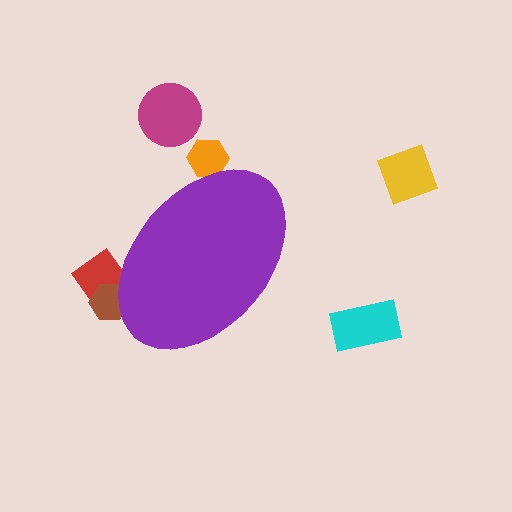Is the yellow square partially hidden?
No, the yellow square is fully visible.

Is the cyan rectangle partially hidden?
No, the cyan rectangle is fully visible.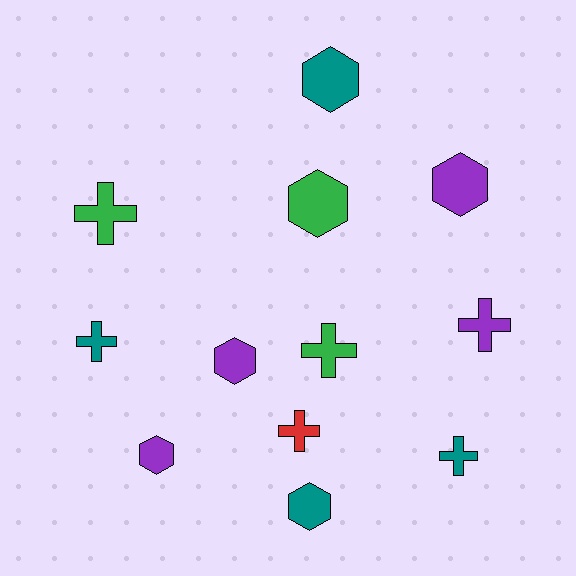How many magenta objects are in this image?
There are no magenta objects.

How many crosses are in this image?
There are 6 crosses.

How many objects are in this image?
There are 12 objects.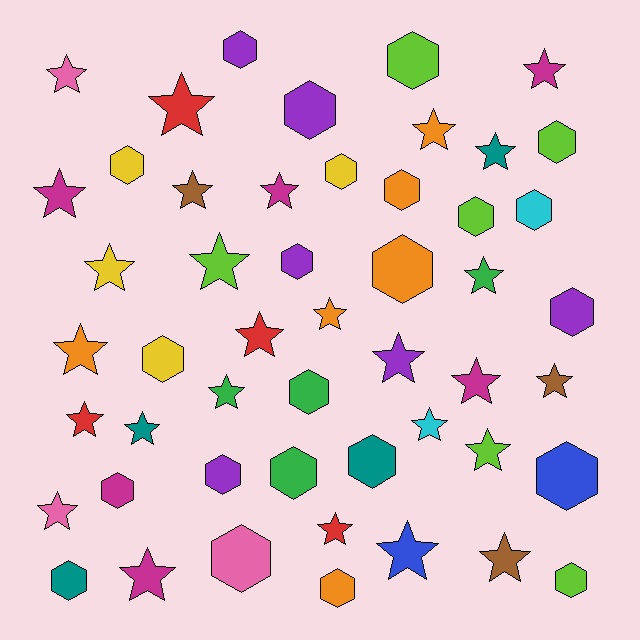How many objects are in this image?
There are 50 objects.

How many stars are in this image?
There are 27 stars.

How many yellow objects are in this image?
There are 4 yellow objects.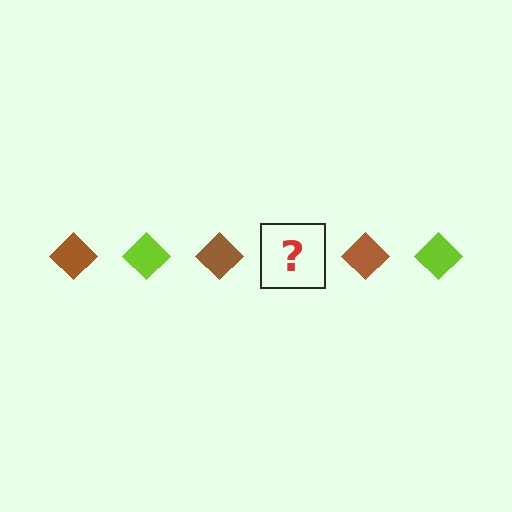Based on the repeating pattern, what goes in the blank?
The blank should be a lime diamond.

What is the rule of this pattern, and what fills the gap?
The rule is that the pattern cycles through brown, lime diamonds. The gap should be filled with a lime diamond.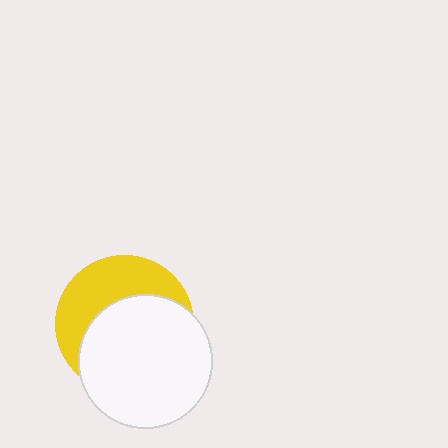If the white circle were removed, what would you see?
You would see the complete yellow circle.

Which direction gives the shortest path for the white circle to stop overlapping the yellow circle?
Moving down gives the shortest separation.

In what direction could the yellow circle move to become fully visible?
The yellow circle could move up. That would shift it out from behind the white circle entirely.